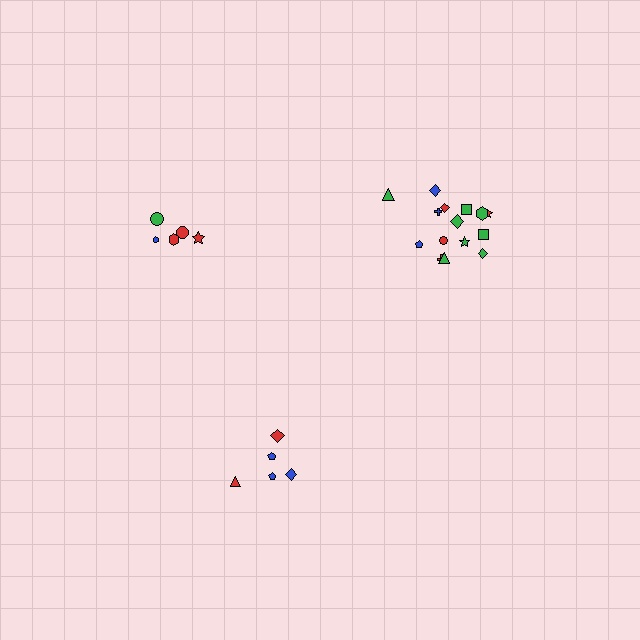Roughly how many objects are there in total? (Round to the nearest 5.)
Roughly 25 objects in total.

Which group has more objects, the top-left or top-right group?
The top-right group.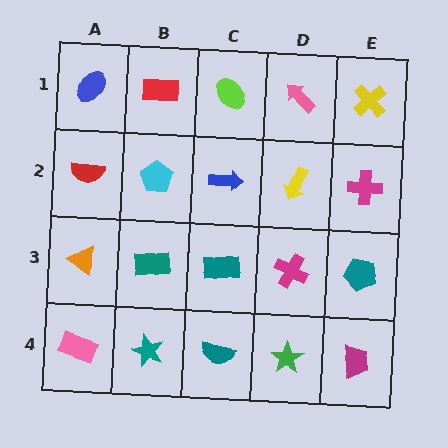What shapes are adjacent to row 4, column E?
A teal pentagon (row 3, column E), a green star (row 4, column D).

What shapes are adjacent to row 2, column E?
A yellow cross (row 1, column E), a teal pentagon (row 3, column E), a yellow arrow (row 2, column D).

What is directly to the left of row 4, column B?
A pink rectangle.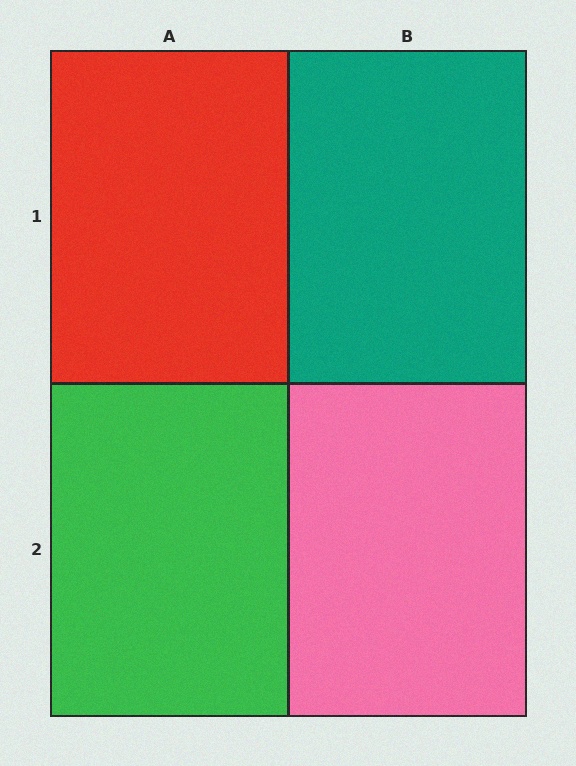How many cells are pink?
1 cell is pink.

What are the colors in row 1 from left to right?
Red, teal.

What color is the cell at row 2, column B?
Pink.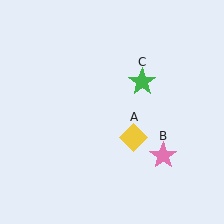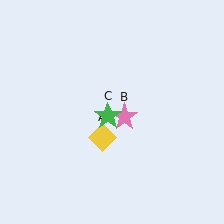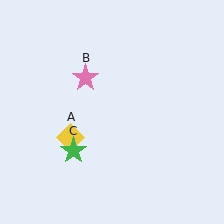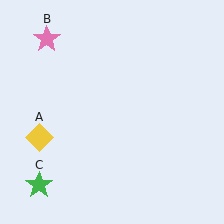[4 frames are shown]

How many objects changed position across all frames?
3 objects changed position: yellow diamond (object A), pink star (object B), green star (object C).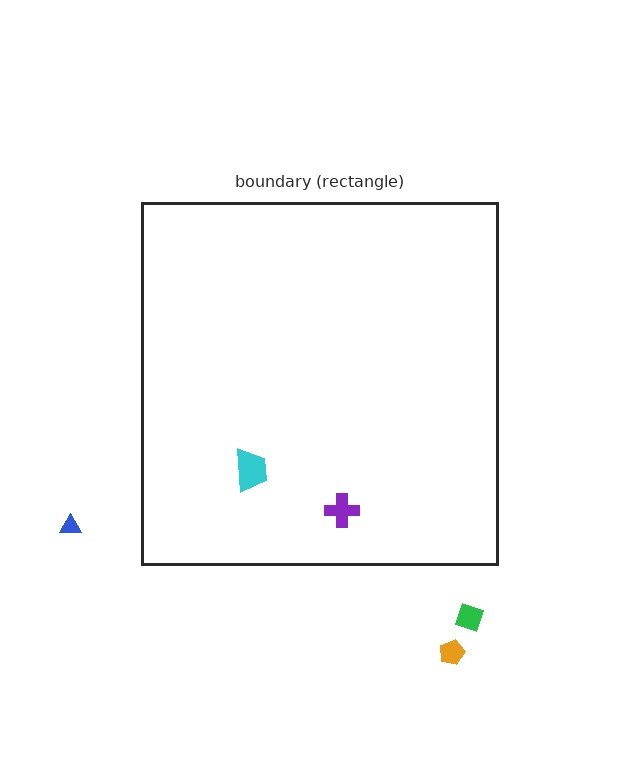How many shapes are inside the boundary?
2 inside, 3 outside.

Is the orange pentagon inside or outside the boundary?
Outside.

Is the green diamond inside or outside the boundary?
Outside.